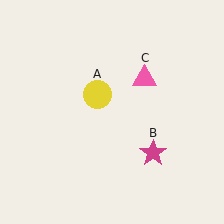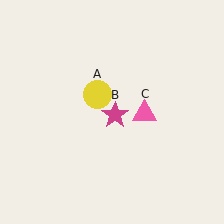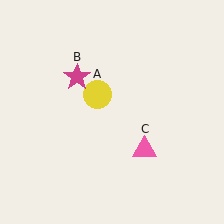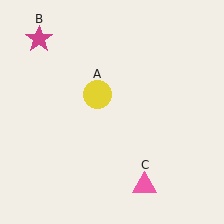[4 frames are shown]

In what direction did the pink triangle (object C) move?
The pink triangle (object C) moved down.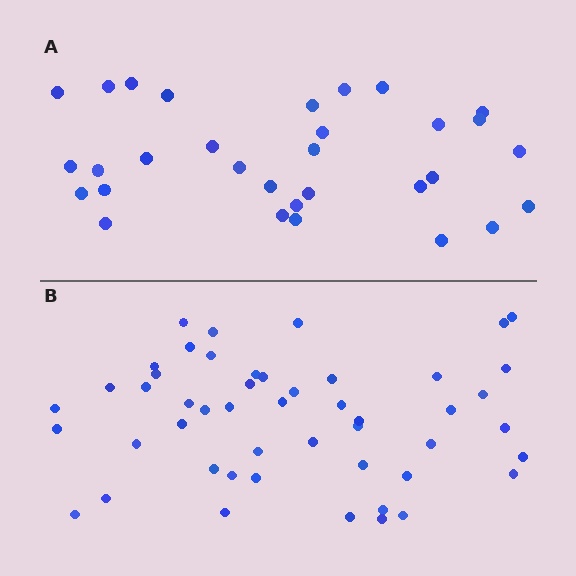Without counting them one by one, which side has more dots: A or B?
Region B (the bottom region) has more dots.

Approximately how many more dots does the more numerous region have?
Region B has approximately 20 more dots than region A.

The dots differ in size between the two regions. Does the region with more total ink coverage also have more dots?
No. Region A has more total ink coverage because its dots are larger, but region B actually contains more individual dots. Total area can be misleading — the number of items is what matters here.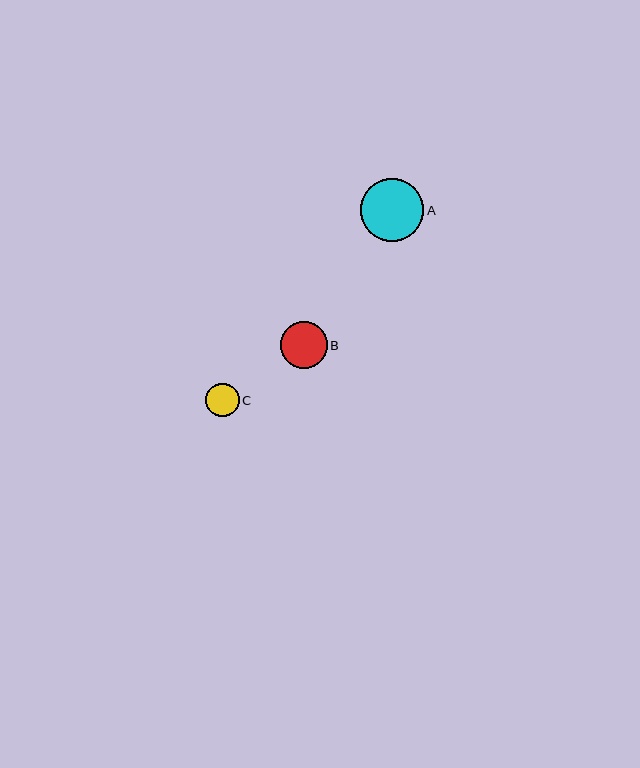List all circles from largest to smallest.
From largest to smallest: A, B, C.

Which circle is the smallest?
Circle C is the smallest with a size of approximately 34 pixels.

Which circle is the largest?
Circle A is the largest with a size of approximately 64 pixels.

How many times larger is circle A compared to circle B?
Circle A is approximately 1.4 times the size of circle B.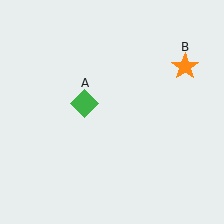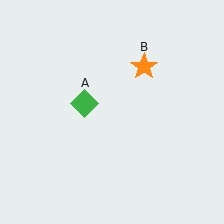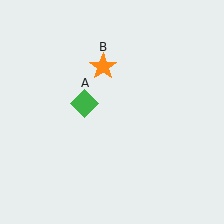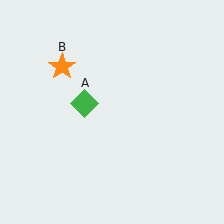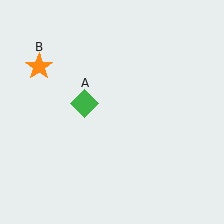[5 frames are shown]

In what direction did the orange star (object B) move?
The orange star (object B) moved left.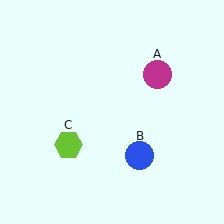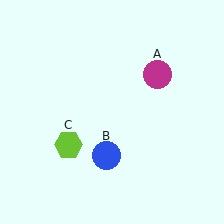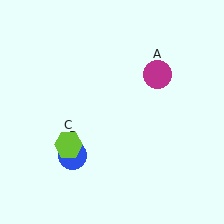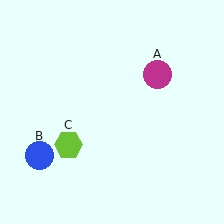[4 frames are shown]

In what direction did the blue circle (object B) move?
The blue circle (object B) moved left.